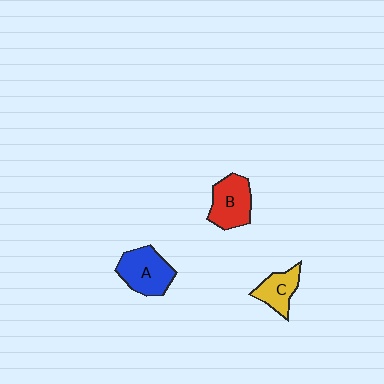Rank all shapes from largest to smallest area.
From largest to smallest: A (blue), B (red), C (yellow).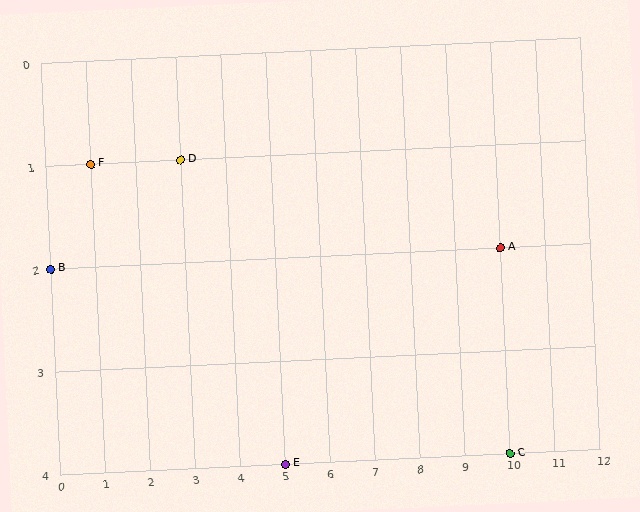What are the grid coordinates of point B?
Point B is at grid coordinates (0, 2).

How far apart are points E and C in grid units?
Points E and C are 5 columns apart.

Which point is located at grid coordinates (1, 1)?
Point F is at (1, 1).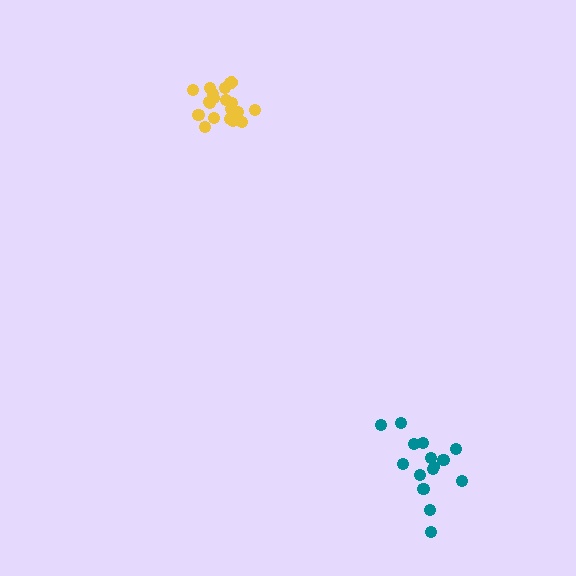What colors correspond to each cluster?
The clusters are colored: yellow, teal.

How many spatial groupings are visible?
There are 2 spatial groupings.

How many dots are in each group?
Group 1: 20 dots, Group 2: 15 dots (35 total).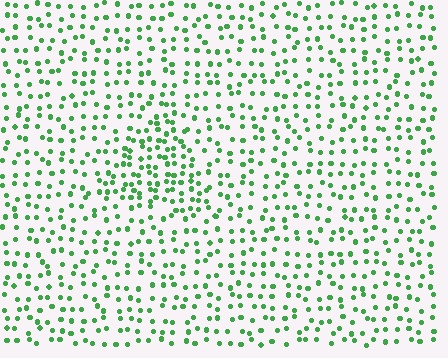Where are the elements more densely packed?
The elements are more densely packed inside the triangle boundary.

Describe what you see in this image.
The image contains small green elements arranged at two different densities. A triangle-shaped region is visible where the elements are more densely packed than the surrounding area.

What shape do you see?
I see a triangle.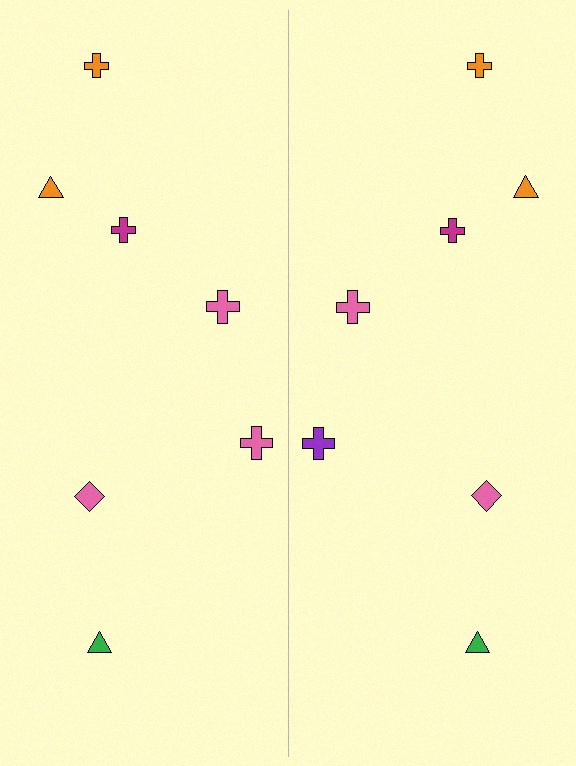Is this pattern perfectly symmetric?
No, the pattern is not perfectly symmetric. The purple cross on the right side breaks the symmetry — its mirror counterpart is pink.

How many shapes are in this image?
There are 14 shapes in this image.